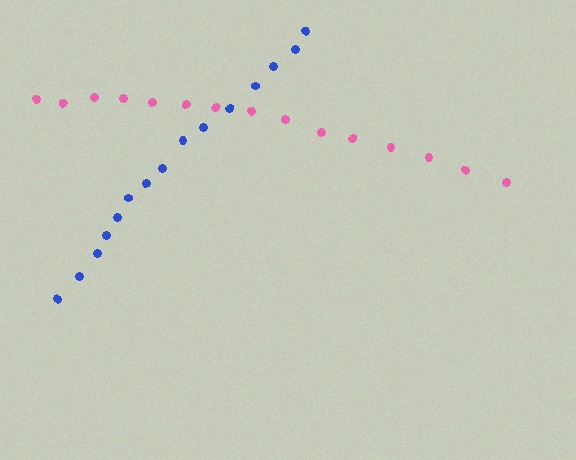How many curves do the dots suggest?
There are 2 distinct paths.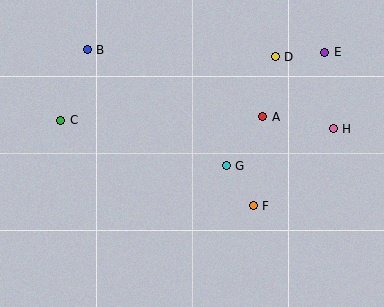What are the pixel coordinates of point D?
Point D is at (276, 57).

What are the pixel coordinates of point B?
Point B is at (87, 50).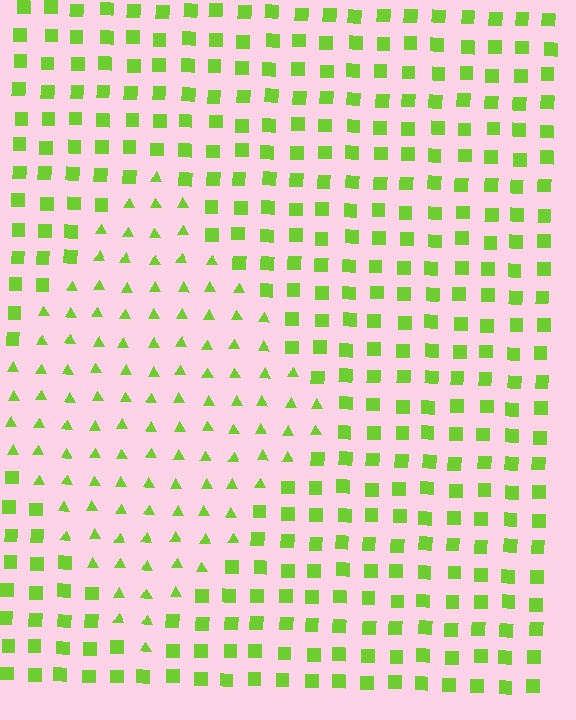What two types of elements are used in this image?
The image uses triangles inside the diamond region and squares outside it.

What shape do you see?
I see a diamond.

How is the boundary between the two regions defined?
The boundary is defined by a change in element shape: triangles inside vs. squares outside. All elements share the same color and spacing.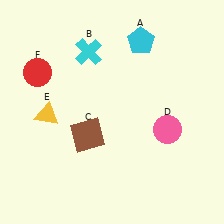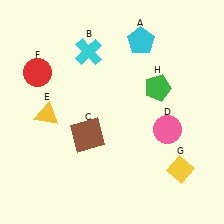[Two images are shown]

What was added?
A yellow diamond (G), a green pentagon (H) were added in Image 2.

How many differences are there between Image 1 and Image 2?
There are 2 differences between the two images.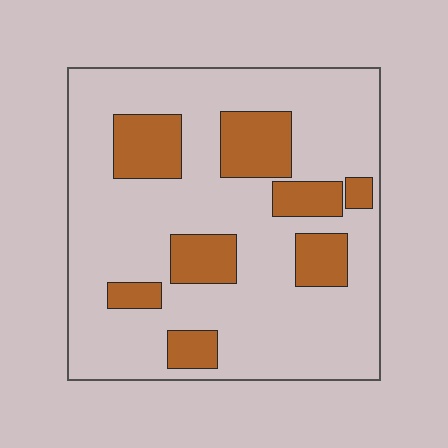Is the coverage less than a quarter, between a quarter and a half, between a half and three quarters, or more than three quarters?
Less than a quarter.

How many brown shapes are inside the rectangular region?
8.